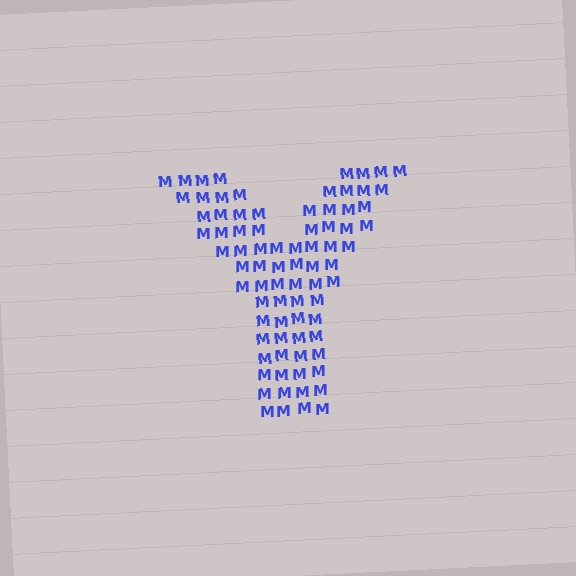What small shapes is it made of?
It is made of small letter M's.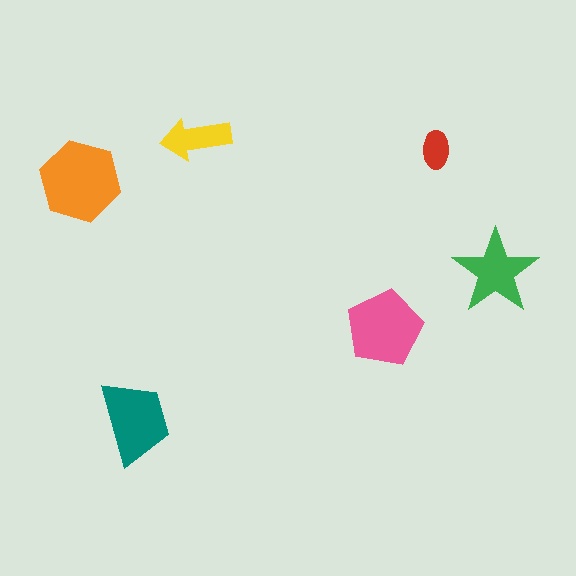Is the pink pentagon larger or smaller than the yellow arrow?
Larger.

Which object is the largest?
The orange hexagon.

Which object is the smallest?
The red ellipse.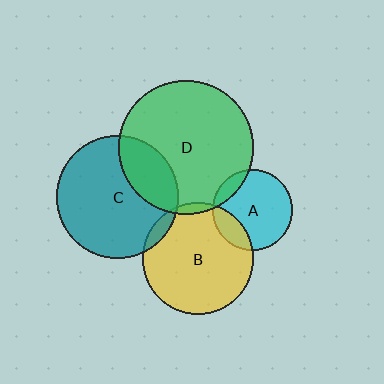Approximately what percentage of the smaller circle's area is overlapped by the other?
Approximately 20%.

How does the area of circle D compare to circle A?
Approximately 2.8 times.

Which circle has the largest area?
Circle D (green).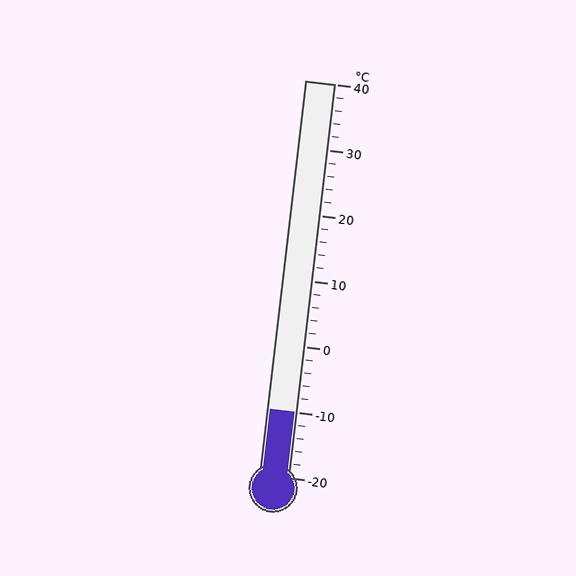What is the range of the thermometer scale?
The thermometer scale ranges from -20°C to 40°C.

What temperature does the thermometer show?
The thermometer shows approximately -10°C.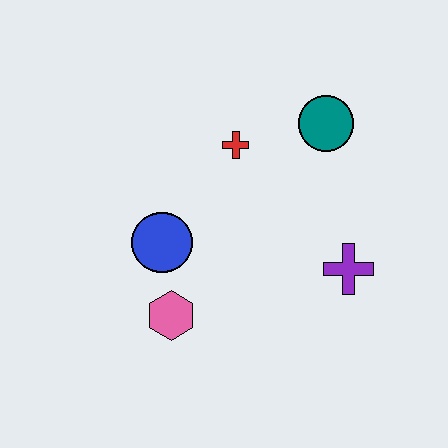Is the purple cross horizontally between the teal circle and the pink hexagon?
No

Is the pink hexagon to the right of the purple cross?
No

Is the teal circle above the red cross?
Yes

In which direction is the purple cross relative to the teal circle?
The purple cross is below the teal circle.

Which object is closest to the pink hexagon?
The blue circle is closest to the pink hexagon.